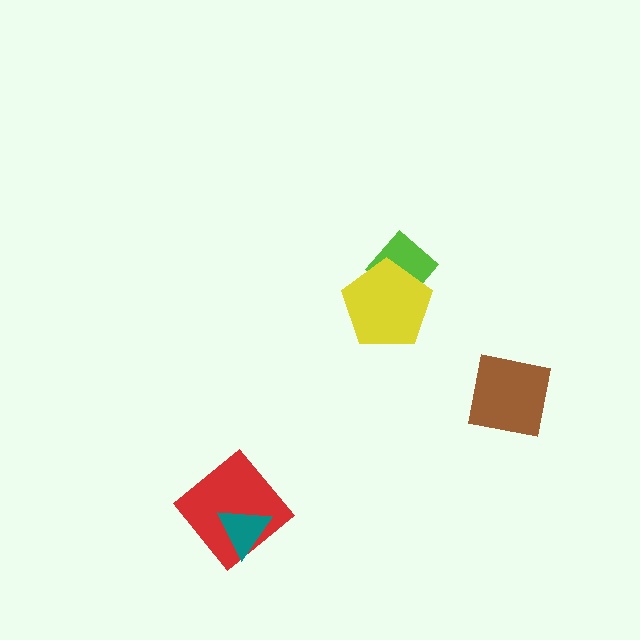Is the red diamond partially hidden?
Yes, it is partially covered by another shape.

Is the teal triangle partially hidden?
No, no other shape covers it.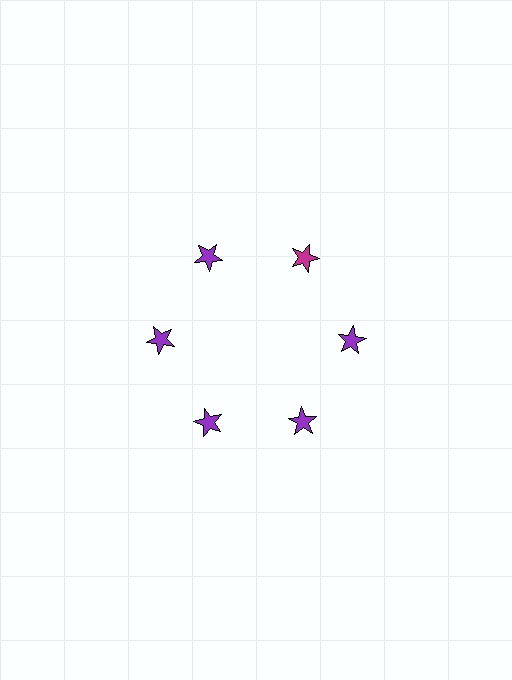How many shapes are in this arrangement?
There are 6 shapes arranged in a ring pattern.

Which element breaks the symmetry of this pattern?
The magenta star at roughly the 1 o'clock position breaks the symmetry. All other shapes are purple stars.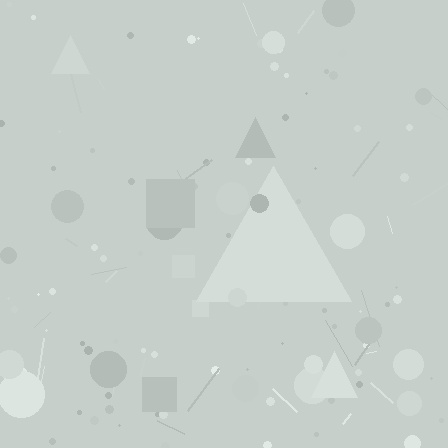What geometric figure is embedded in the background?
A triangle is embedded in the background.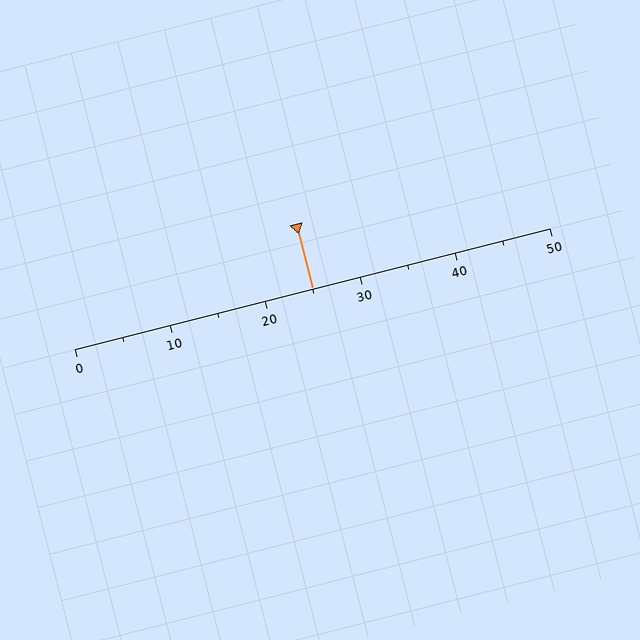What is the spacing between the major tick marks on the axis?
The major ticks are spaced 10 apart.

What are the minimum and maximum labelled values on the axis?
The axis runs from 0 to 50.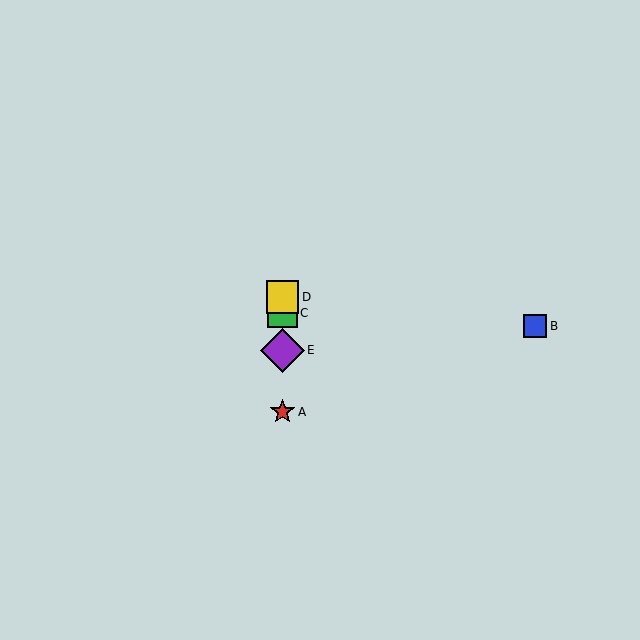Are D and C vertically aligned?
Yes, both are at x≈282.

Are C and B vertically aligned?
No, C is at x≈282 and B is at x≈535.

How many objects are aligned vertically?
4 objects (A, C, D, E) are aligned vertically.